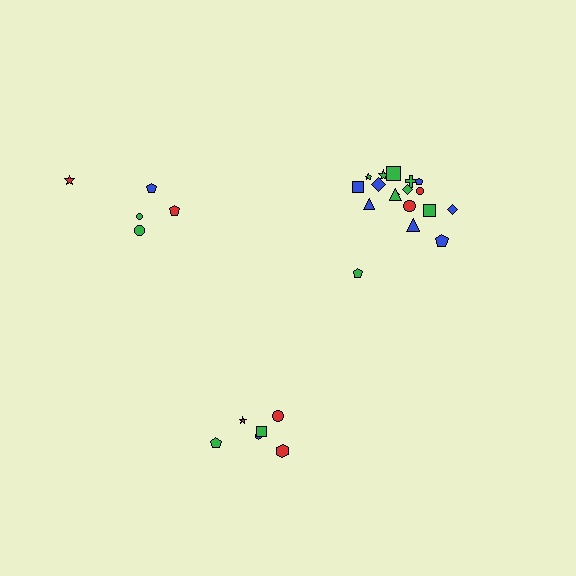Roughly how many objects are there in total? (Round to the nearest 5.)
Roughly 30 objects in total.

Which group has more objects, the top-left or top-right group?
The top-right group.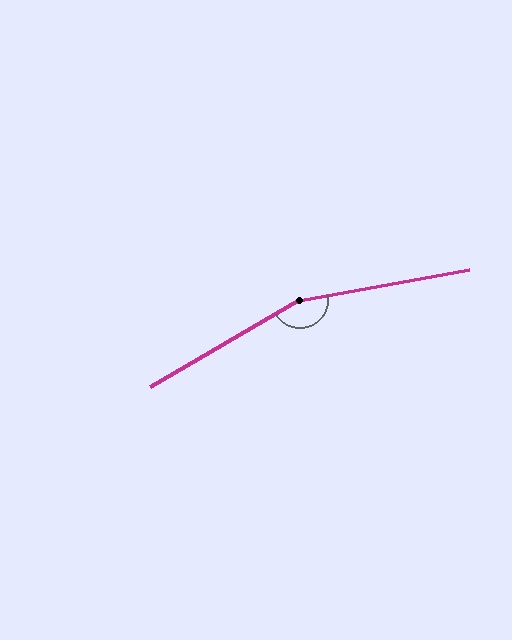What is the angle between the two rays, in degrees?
Approximately 160 degrees.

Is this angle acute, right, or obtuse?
It is obtuse.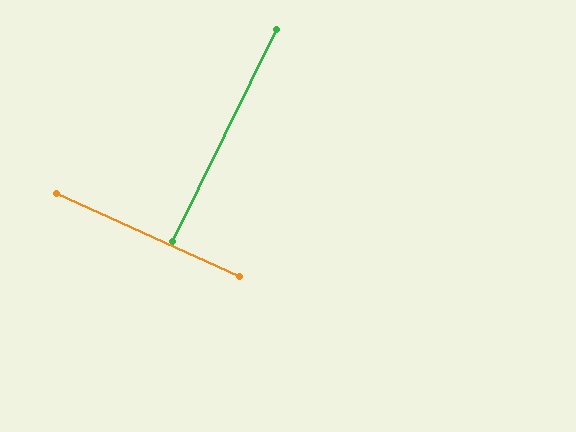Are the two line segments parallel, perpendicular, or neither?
Perpendicular — they meet at approximately 88°.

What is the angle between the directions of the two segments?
Approximately 88 degrees.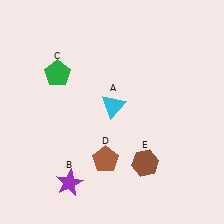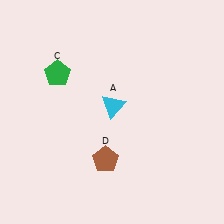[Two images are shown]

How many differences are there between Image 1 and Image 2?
There are 2 differences between the two images.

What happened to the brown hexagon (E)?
The brown hexagon (E) was removed in Image 2. It was in the bottom-right area of Image 1.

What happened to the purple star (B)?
The purple star (B) was removed in Image 2. It was in the bottom-left area of Image 1.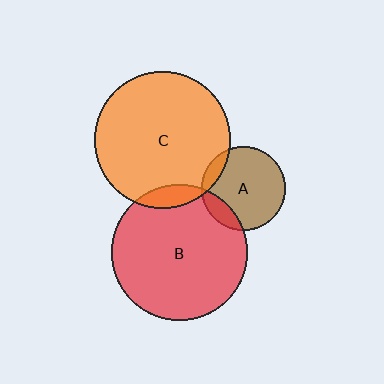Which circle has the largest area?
Circle C (orange).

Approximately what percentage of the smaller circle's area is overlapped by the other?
Approximately 15%.